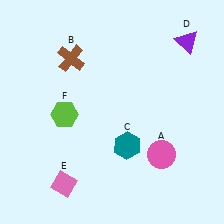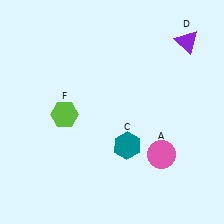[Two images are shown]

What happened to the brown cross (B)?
The brown cross (B) was removed in Image 2. It was in the top-left area of Image 1.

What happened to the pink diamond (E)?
The pink diamond (E) was removed in Image 2. It was in the bottom-left area of Image 1.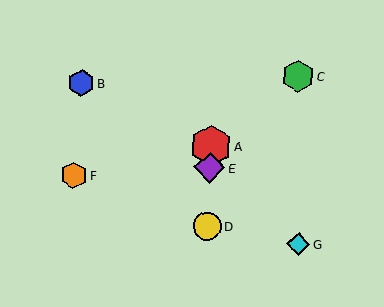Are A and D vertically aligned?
Yes, both are at x≈211.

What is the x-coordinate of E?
Object E is at x≈210.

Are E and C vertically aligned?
No, E is at x≈210 and C is at x≈298.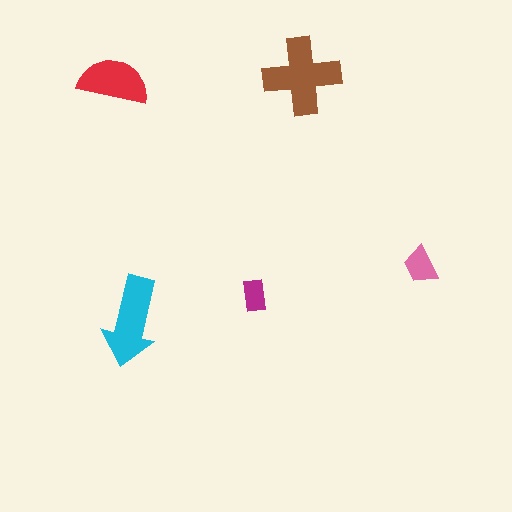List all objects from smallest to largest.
The magenta rectangle, the pink trapezoid, the red semicircle, the cyan arrow, the brown cross.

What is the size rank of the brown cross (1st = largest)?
1st.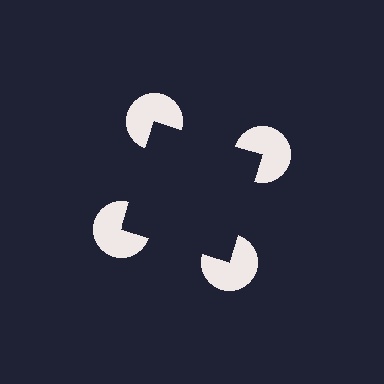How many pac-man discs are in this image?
There are 4 — one at each vertex of the illusory square.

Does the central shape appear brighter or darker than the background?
It typically appears slightly darker than the background, even though no actual brightness change is drawn.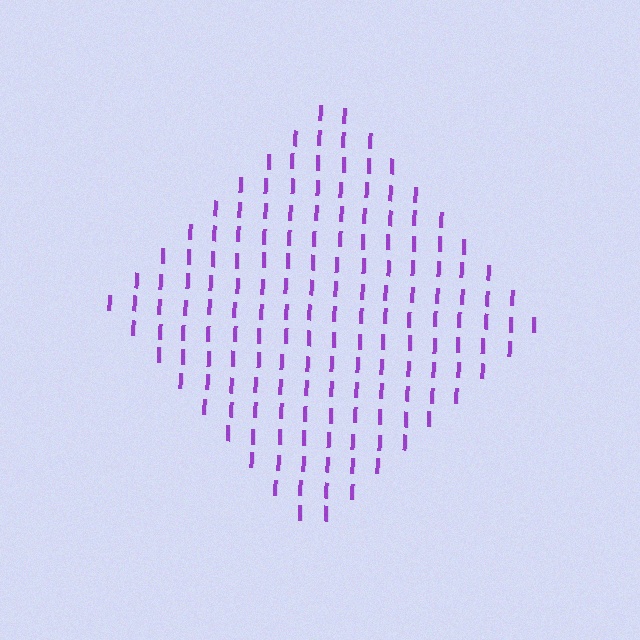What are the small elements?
The small elements are letter I's.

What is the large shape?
The large shape is a diamond.